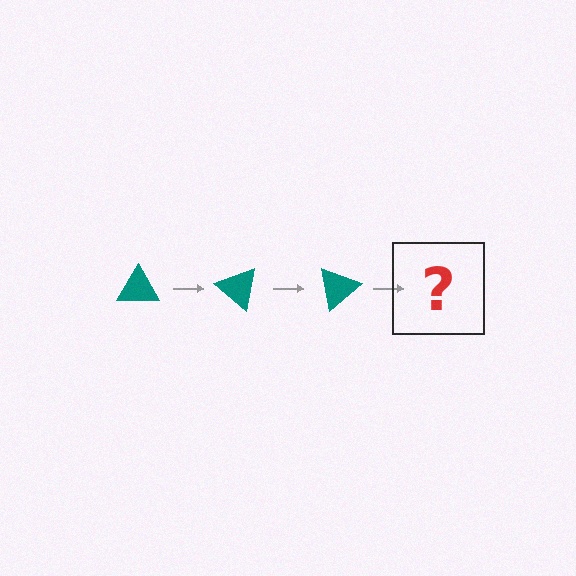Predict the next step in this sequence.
The next step is a teal triangle rotated 120 degrees.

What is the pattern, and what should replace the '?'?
The pattern is that the triangle rotates 40 degrees each step. The '?' should be a teal triangle rotated 120 degrees.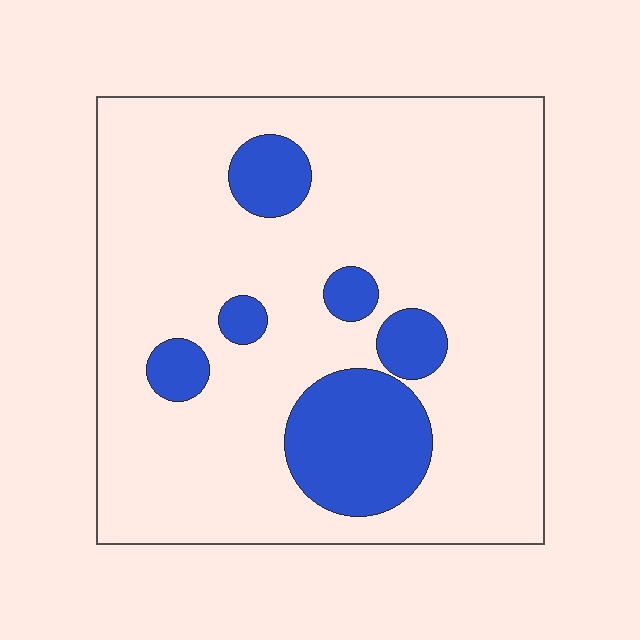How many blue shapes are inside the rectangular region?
6.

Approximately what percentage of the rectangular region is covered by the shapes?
Approximately 15%.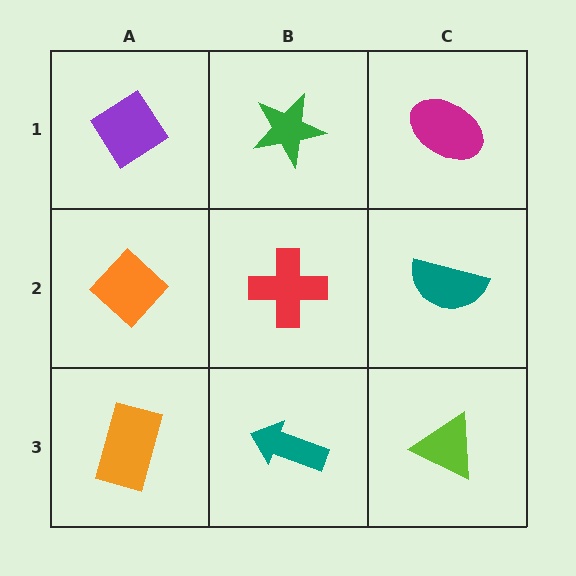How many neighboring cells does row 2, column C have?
3.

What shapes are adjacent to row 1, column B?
A red cross (row 2, column B), a purple diamond (row 1, column A), a magenta ellipse (row 1, column C).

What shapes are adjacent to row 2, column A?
A purple diamond (row 1, column A), an orange rectangle (row 3, column A), a red cross (row 2, column B).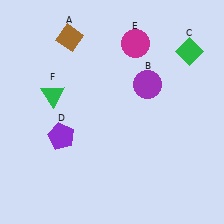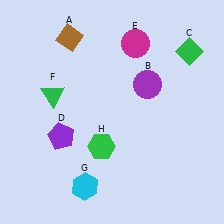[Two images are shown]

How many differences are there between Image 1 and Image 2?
There are 2 differences between the two images.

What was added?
A cyan hexagon (G), a green hexagon (H) were added in Image 2.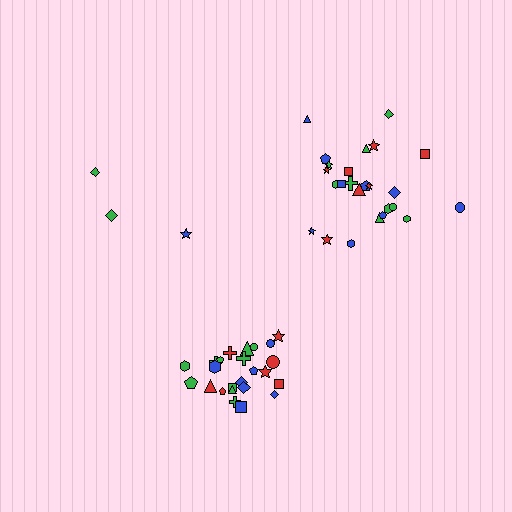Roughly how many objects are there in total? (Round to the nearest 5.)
Roughly 55 objects in total.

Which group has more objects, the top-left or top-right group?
The top-right group.